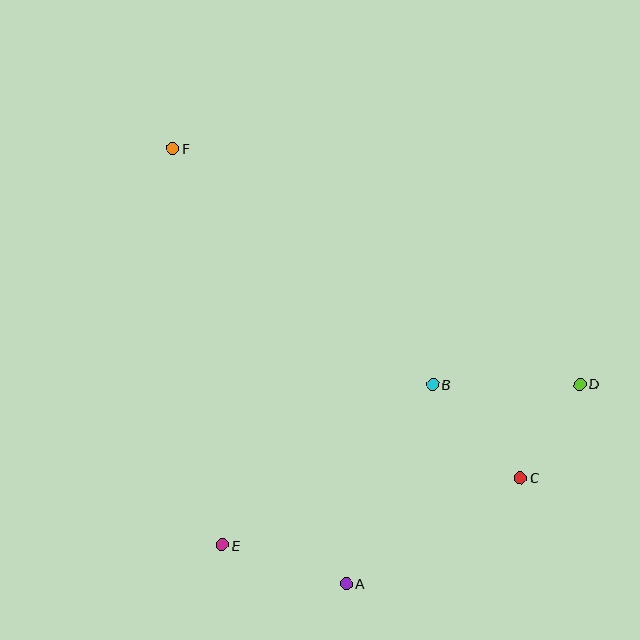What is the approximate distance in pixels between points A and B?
The distance between A and B is approximately 217 pixels.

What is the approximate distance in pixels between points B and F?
The distance between B and F is approximately 351 pixels.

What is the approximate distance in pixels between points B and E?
The distance between B and E is approximately 264 pixels.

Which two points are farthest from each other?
Points C and F are farthest from each other.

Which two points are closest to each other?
Points C and D are closest to each other.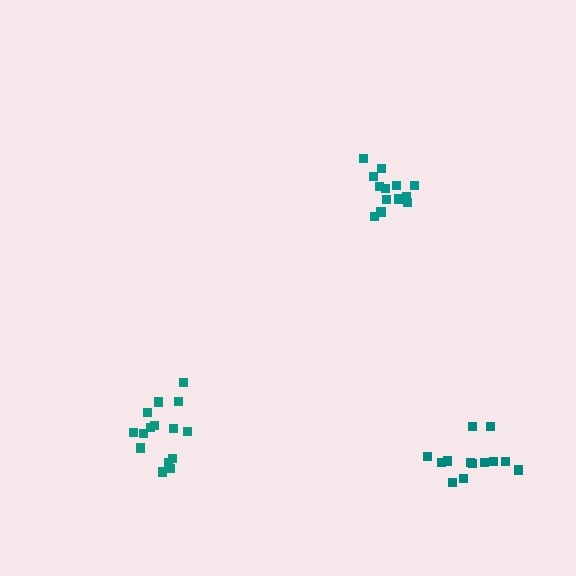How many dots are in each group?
Group 1: 15 dots, Group 2: 13 dots, Group 3: 13 dots (41 total).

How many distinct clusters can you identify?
There are 3 distinct clusters.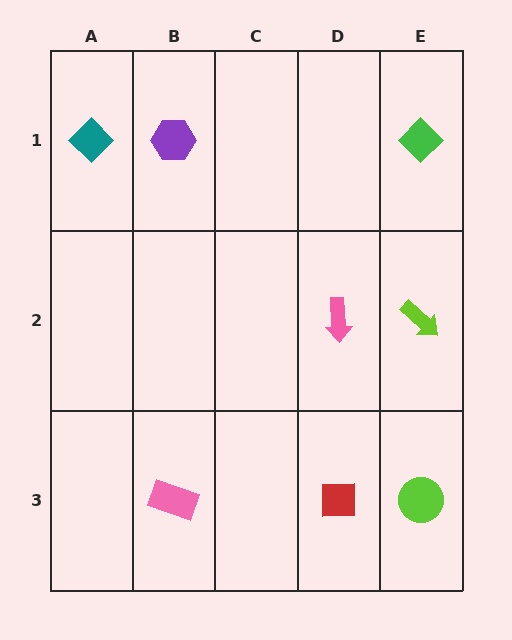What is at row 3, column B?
A pink rectangle.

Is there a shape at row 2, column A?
No, that cell is empty.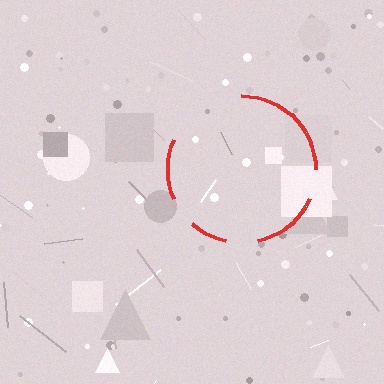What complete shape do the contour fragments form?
The contour fragments form a circle.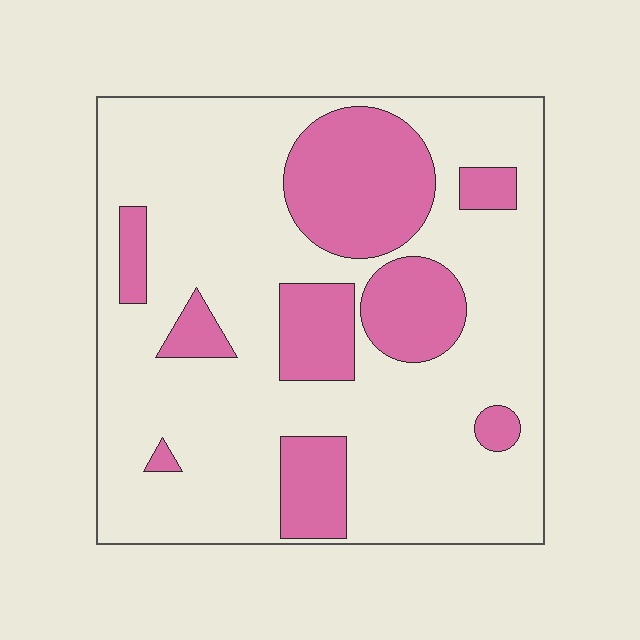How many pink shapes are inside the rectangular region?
9.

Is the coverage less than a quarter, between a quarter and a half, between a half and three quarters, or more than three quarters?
Between a quarter and a half.